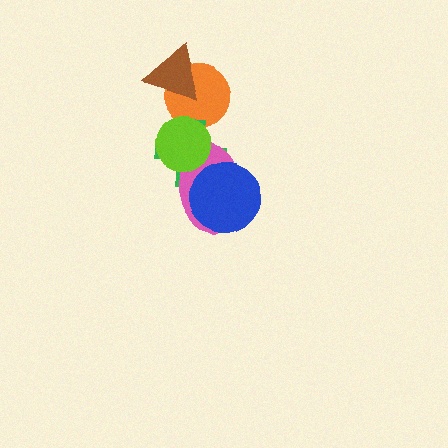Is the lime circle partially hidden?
No, no other shape covers it.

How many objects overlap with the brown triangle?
1 object overlaps with the brown triangle.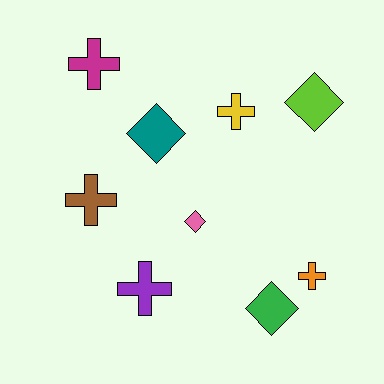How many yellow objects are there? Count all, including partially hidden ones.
There is 1 yellow object.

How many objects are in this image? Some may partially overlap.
There are 9 objects.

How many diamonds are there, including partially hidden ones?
There are 4 diamonds.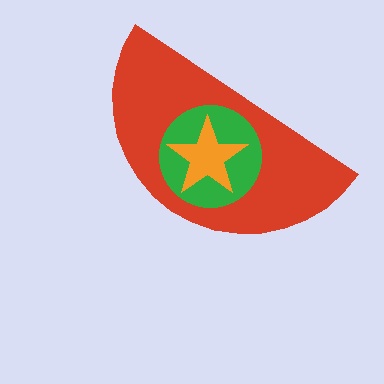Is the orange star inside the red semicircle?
Yes.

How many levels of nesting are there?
3.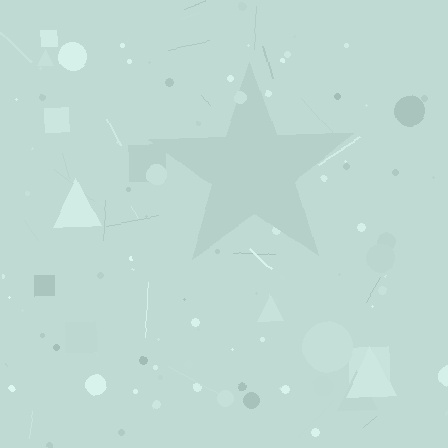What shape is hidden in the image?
A star is hidden in the image.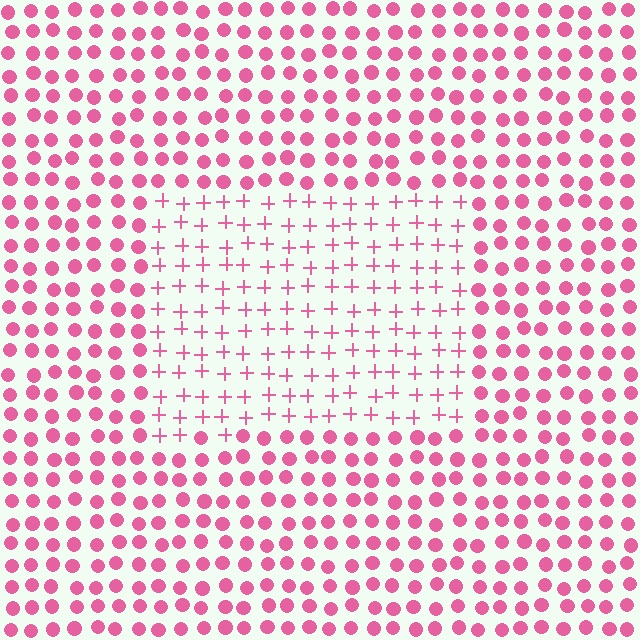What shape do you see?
I see a rectangle.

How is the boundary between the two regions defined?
The boundary is defined by a change in element shape: plus signs inside vs. circles outside. All elements share the same color and spacing.